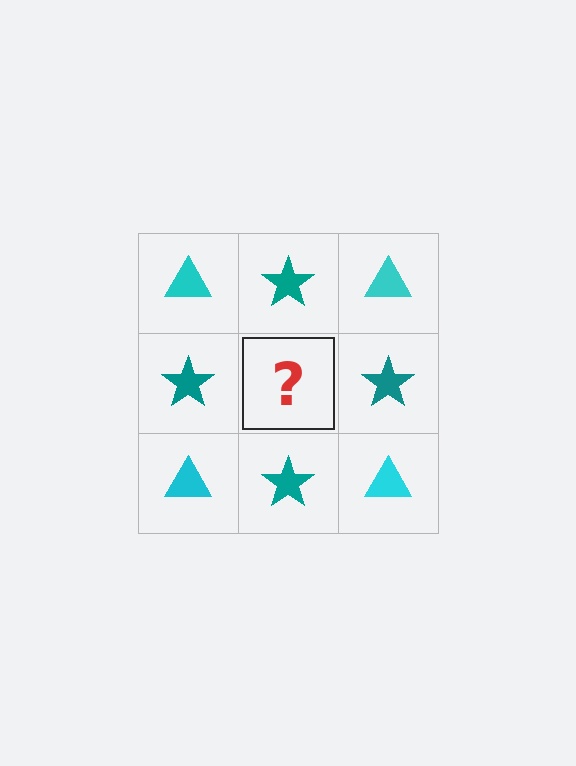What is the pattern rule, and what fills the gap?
The rule is that it alternates cyan triangle and teal star in a checkerboard pattern. The gap should be filled with a cyan triangle.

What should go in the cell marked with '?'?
The missing cell should contain a cyan triangle.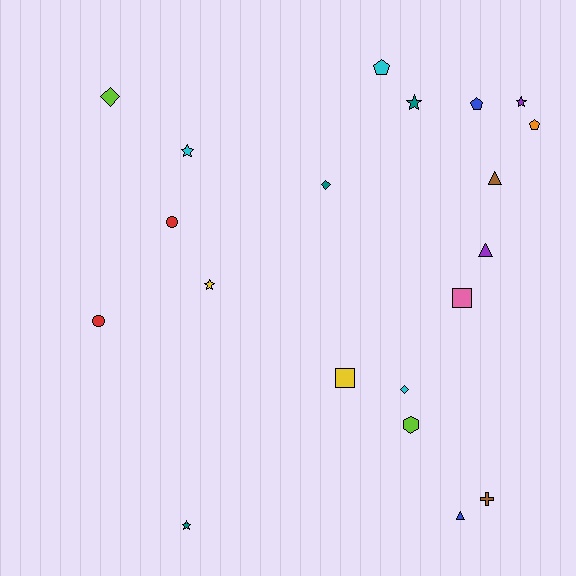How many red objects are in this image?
There are 2 red objects.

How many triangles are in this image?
There are 3 triangles.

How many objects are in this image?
There are 20 objects.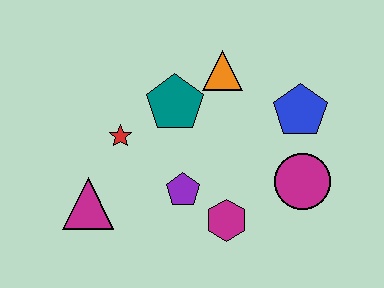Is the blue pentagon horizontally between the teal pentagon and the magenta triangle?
No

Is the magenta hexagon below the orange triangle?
Yes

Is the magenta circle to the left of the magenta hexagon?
No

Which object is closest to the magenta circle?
The blue pentagon is closest to the magenta circle.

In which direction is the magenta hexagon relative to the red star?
The magenta hexagon is to the right of the red star.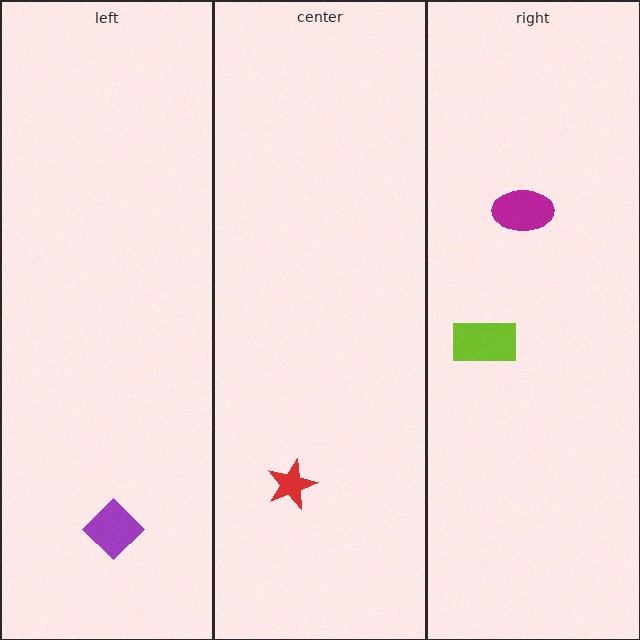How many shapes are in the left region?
1.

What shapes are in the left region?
The purple diamond.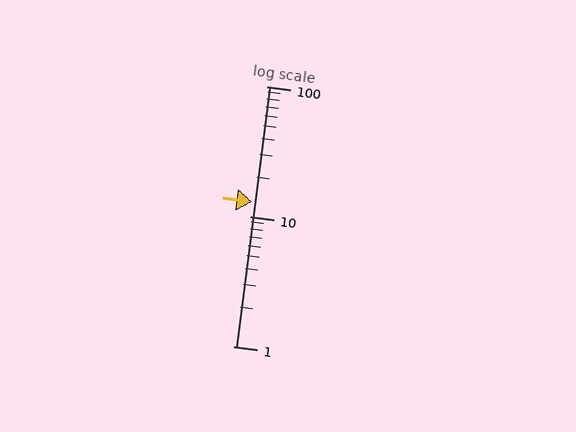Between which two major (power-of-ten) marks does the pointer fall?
The pointer is between 10 and 100.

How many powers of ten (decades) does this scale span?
The scale spans 2 decades, from 1 to 100.